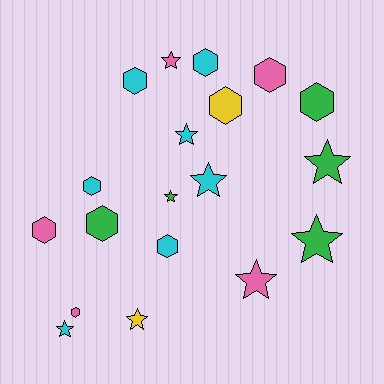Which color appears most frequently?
Cyan, with 7 objects.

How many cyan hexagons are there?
There are 4 cyan hexagons.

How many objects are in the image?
There are 19 objects.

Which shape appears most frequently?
Hexagon, with 10 objects.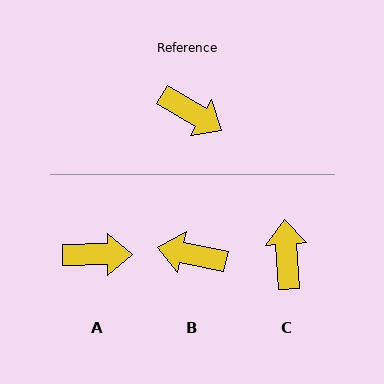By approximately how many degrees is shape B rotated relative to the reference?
Approximately 161 degrees clockwise.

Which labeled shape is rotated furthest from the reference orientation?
B, about 161 degrees away.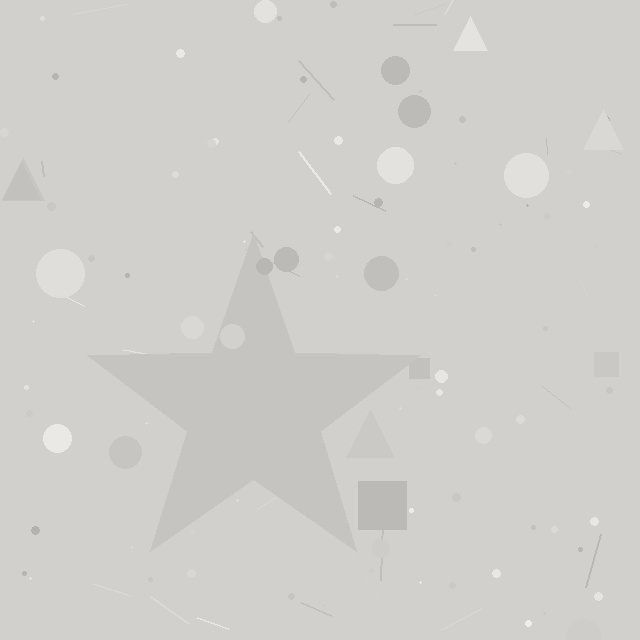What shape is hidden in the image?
A star is hidden in the image.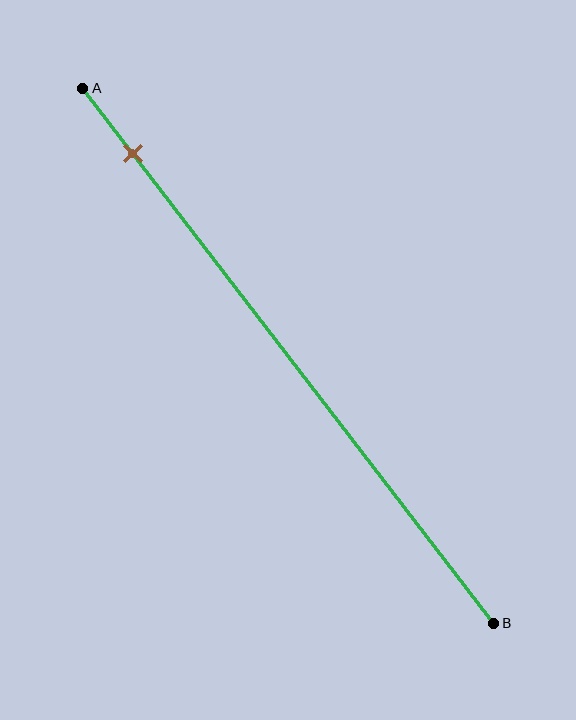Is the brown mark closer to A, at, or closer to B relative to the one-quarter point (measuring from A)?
The brown mark is closer to point A than the one-quarter point of segment AB.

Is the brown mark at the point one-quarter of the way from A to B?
No, the mark is at about 10% from A, not at the 25% one-quarter point.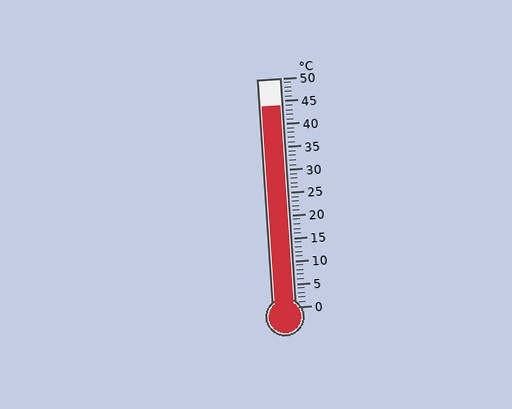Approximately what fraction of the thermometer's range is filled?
The thermometer is filled to approximately 90% of its range.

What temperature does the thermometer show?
The thermometer shows approximately 44°C.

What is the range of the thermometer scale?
The thermometer scale ranges from 0°C to 50°C.